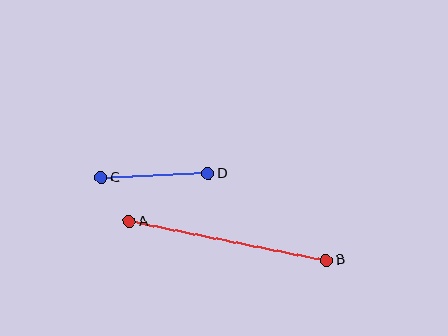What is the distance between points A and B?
The distance is approximately 201 pixels.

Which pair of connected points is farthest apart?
Points A and B are farthest apart.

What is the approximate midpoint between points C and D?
The midpoint is at approximately (155, 176) pixels.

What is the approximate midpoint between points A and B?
The midpoint is at approximately (228, 241) pixels.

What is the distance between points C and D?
The distance is approximately 107 pixels.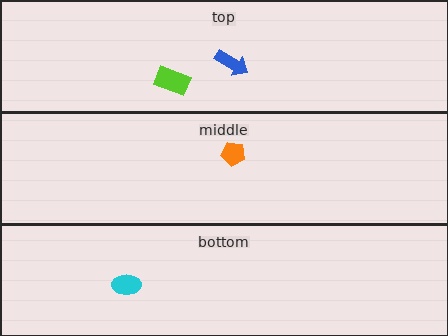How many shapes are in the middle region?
1.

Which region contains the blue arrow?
The top region.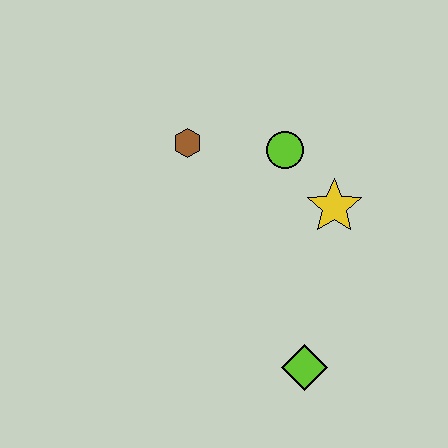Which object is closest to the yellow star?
The lime circle is closest to the yellow star.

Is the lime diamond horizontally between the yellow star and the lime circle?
Yes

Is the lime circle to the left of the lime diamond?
Yes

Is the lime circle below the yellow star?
No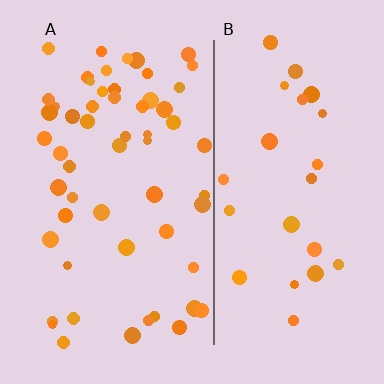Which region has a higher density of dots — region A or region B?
A (the left).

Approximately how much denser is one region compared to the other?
Approximately 2.2× — region A over region B.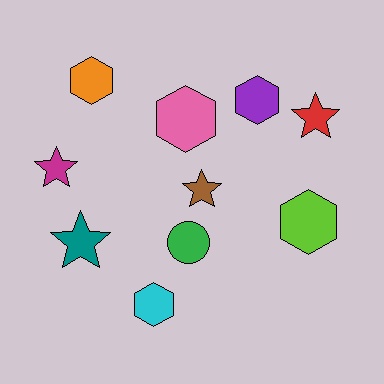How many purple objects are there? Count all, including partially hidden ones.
There is 1 purple object.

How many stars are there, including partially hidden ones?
There are 4 stars.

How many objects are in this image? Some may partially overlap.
There are 10 objects.